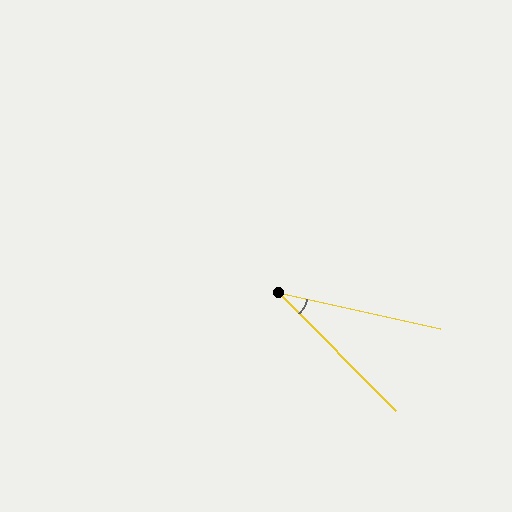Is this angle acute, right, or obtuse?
It is acute.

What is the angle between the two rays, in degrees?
Approximately 33 degrees.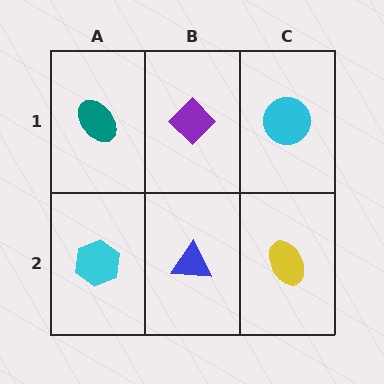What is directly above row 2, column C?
A cyan circle.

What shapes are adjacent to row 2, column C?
A cyan circle (row 1, column C), a blue triangle (row 2, column B).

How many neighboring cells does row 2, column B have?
3.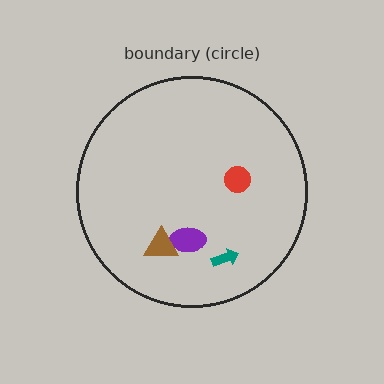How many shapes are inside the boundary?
4 inside, 0 outside.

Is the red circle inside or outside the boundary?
Inside.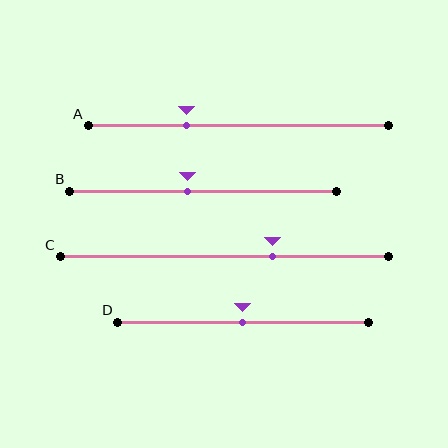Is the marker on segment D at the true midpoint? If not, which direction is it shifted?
Yes, the marker on segment D is at the true midpoint.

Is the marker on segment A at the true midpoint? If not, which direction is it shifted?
No, the marker on segment A is shifted to the left by about 17% of the segment length.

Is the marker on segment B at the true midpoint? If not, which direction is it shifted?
No, the marker on segment B is shifted to the left by about 6% of the segment length.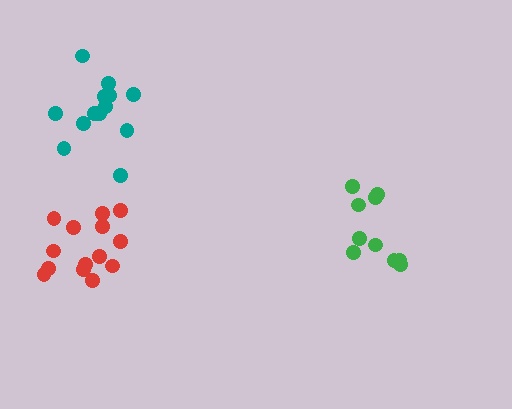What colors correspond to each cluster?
The clusters are colored: green, teal, red.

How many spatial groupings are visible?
There are 3 spatial groupings.